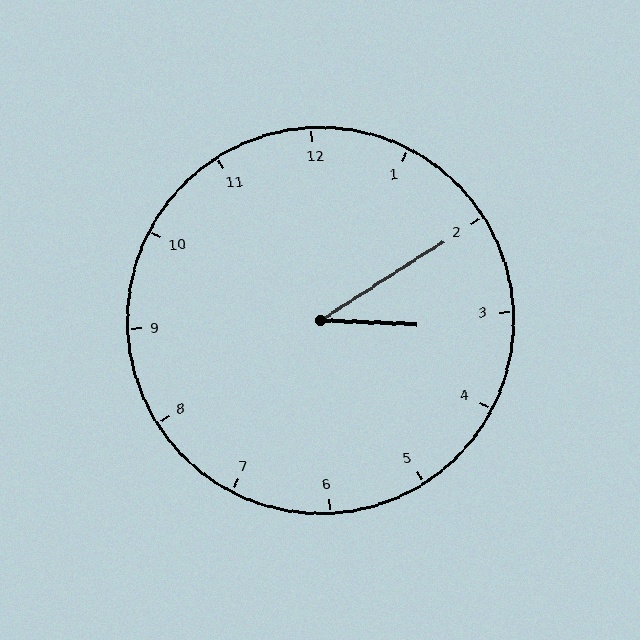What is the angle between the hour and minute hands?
Approximately 35 degrees.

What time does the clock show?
3:10.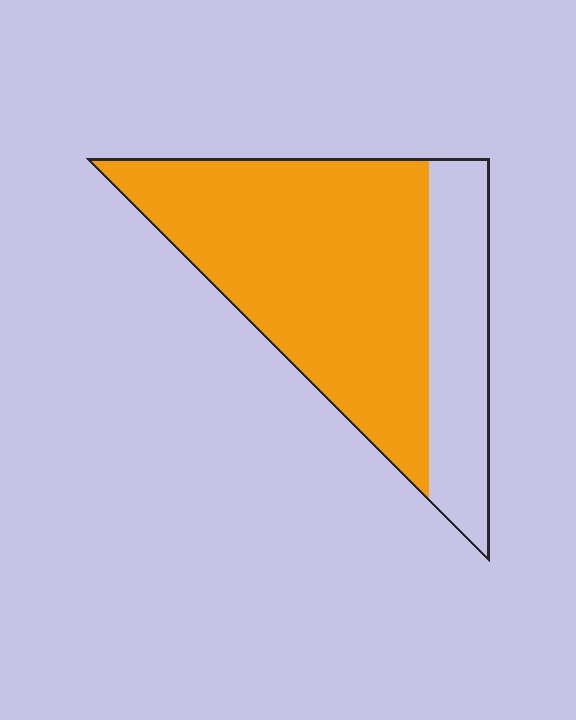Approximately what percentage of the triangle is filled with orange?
Approximately 70%.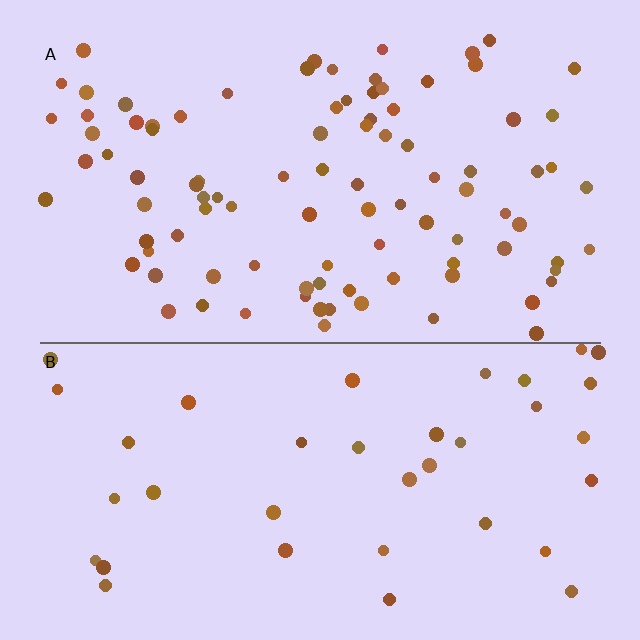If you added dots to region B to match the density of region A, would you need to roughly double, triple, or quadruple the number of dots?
Approximately triple.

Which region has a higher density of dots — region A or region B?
A (the top).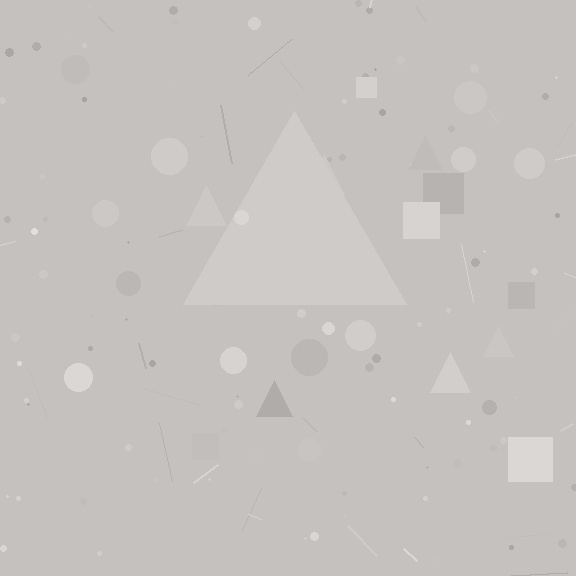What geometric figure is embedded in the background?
A triangle is embedded in the background.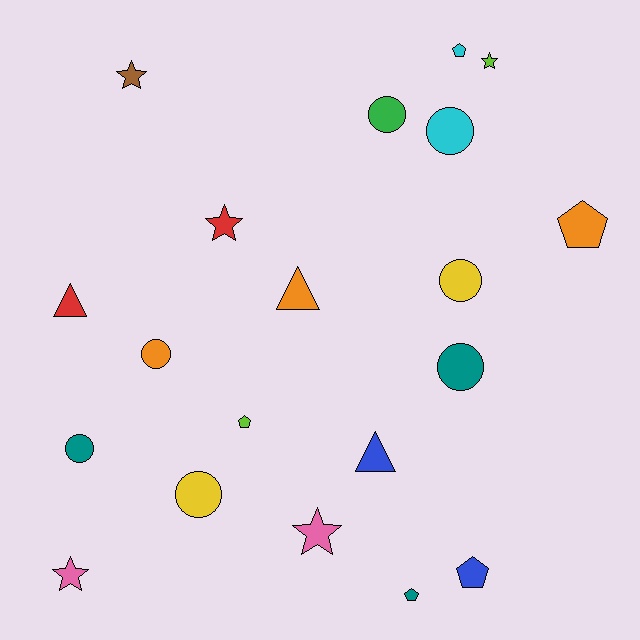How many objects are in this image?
There are 20 objects.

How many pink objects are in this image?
There are 2 pink objects.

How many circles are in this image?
There are 7 circles.